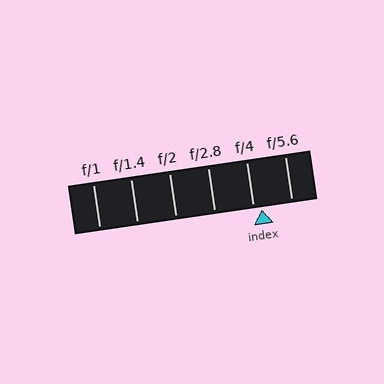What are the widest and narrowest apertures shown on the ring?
The widest aperture shown is f/1 and the narrowest is f/5.6.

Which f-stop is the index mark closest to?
The index mark is closest to f/4.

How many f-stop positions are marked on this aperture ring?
There are 6 f-stop positions marked.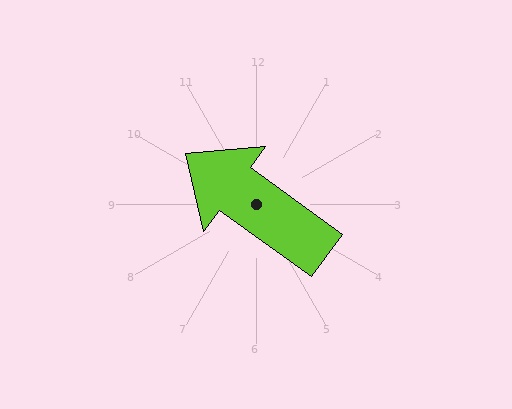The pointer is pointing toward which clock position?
Roughly 10 o'clock.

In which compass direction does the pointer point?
Northwest.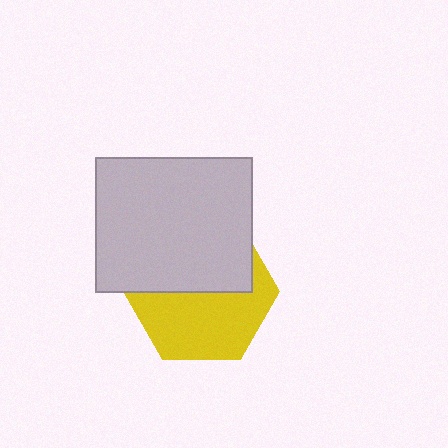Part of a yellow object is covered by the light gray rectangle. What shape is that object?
It is a hexagon.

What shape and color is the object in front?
The object in front is a light gray rectangle.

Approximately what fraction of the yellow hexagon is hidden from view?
Roughly 48% of the yellow hexagon is hidden behind the light gray rectangle.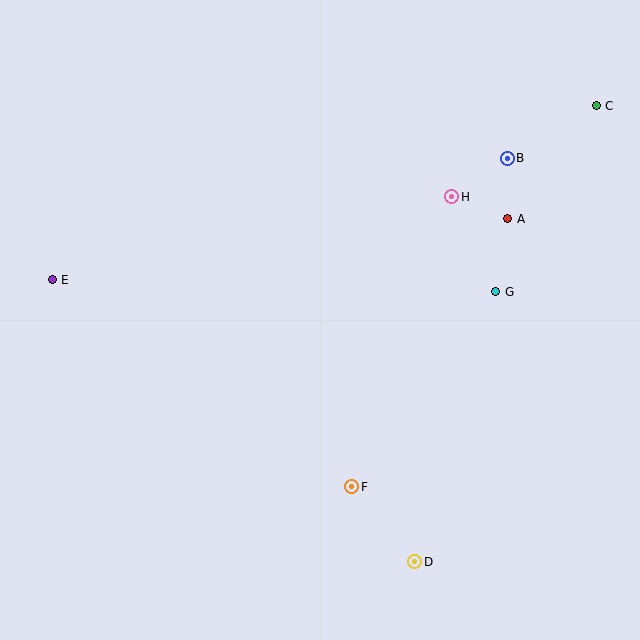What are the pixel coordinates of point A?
Point A is at (508, 219).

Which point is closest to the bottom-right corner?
Point D is closest to the bottom-right corner.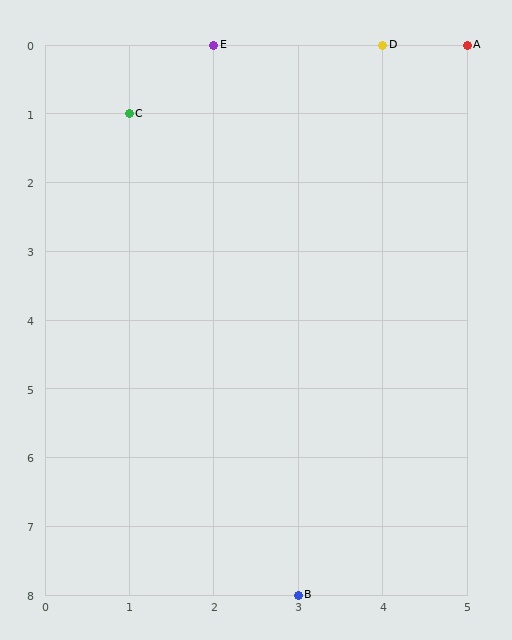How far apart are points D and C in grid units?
Points D and C are 3 columns and 1 row apart (about 3.2 grid units diagonally).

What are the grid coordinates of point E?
Point E is at grid coordinates (2, 0).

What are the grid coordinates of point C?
Point C is at grid coordinates (1, 1).